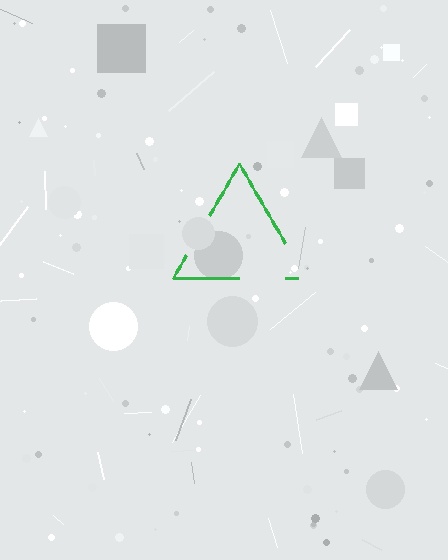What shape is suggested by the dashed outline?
The dashed outline suggests a triangle.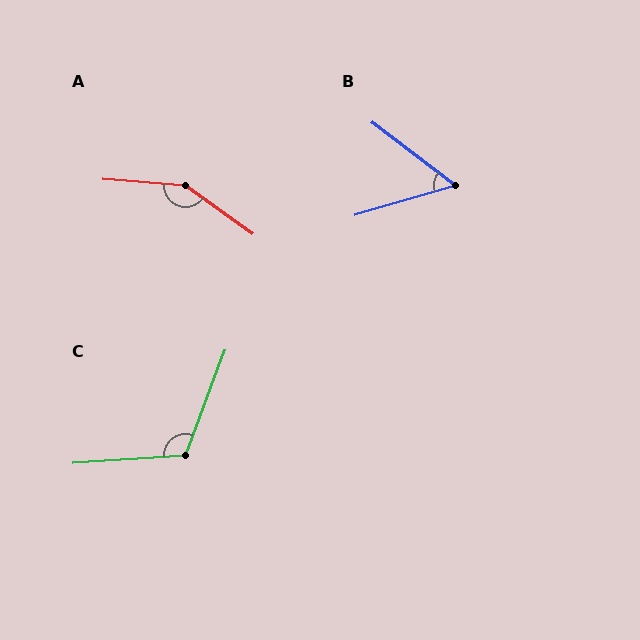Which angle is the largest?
A, at approximately 148 degrees.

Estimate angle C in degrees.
Approximately 114 degrees.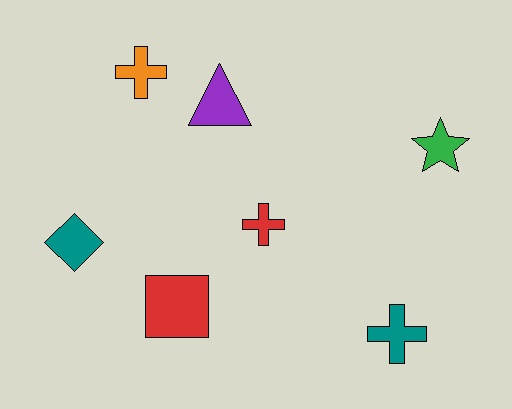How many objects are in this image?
There are 7 objects.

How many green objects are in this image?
There is 1 green object.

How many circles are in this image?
There are no circles.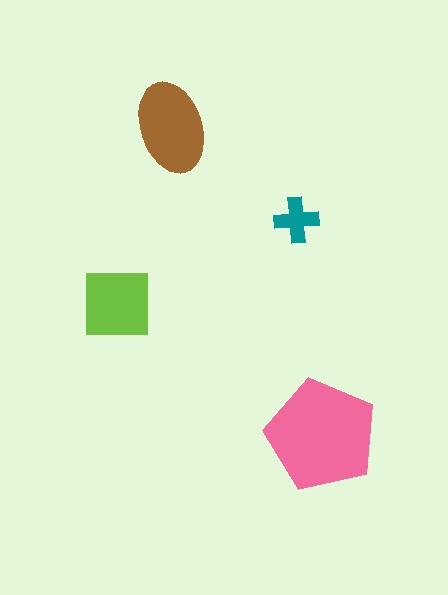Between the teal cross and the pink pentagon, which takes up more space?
The pink pentagon.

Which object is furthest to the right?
The pink pentagon is rightmost.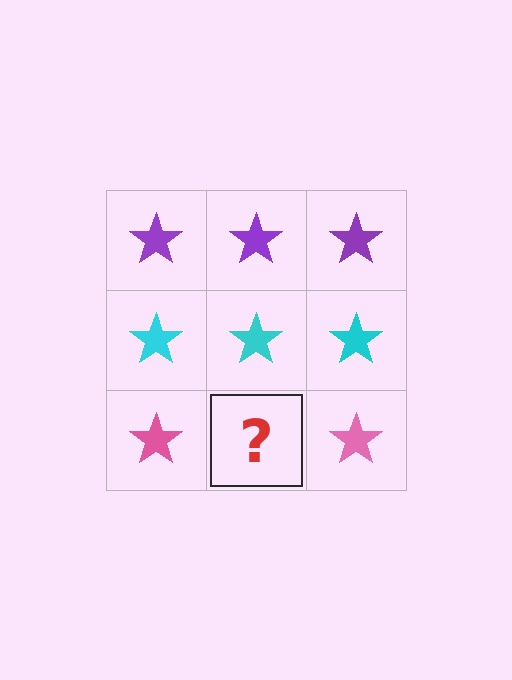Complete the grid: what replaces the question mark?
The question mark should be replaced with a pink star.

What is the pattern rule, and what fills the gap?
The rule is that each row has a consistent color. The gap should be filled with a pink star.